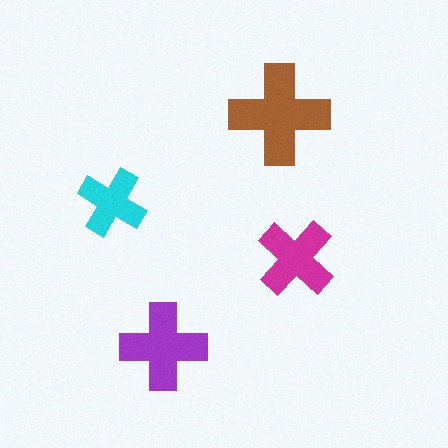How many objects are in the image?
There are 4 objects in the image.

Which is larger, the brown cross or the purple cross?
The brown one.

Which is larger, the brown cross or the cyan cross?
The brown one.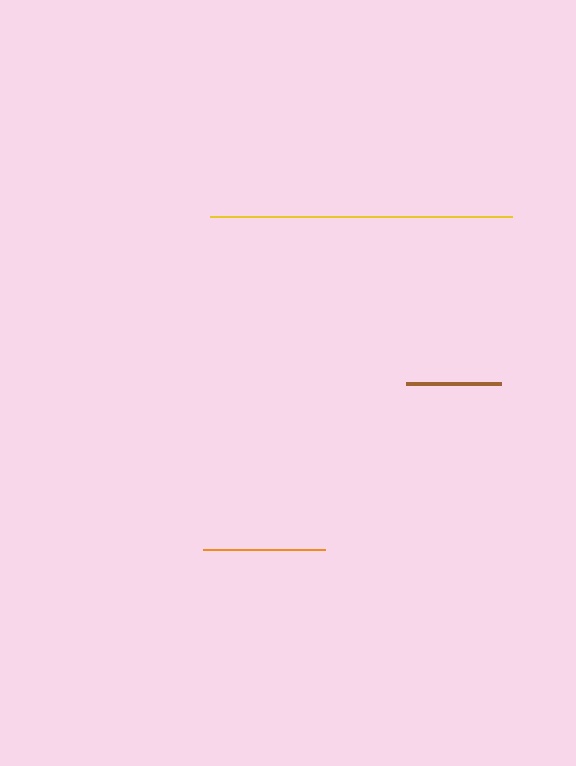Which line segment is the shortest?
The brown line is the shortest at approximately 95 pixels.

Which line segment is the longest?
The yellow line is the longest at approximately 302 pixels.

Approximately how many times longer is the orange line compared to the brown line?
The orange line is approximately 1.3 times the length of the brown line.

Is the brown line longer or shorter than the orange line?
The orange line is longer than the brown line.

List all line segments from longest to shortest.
From longest to shortest: yellow, orange, brown.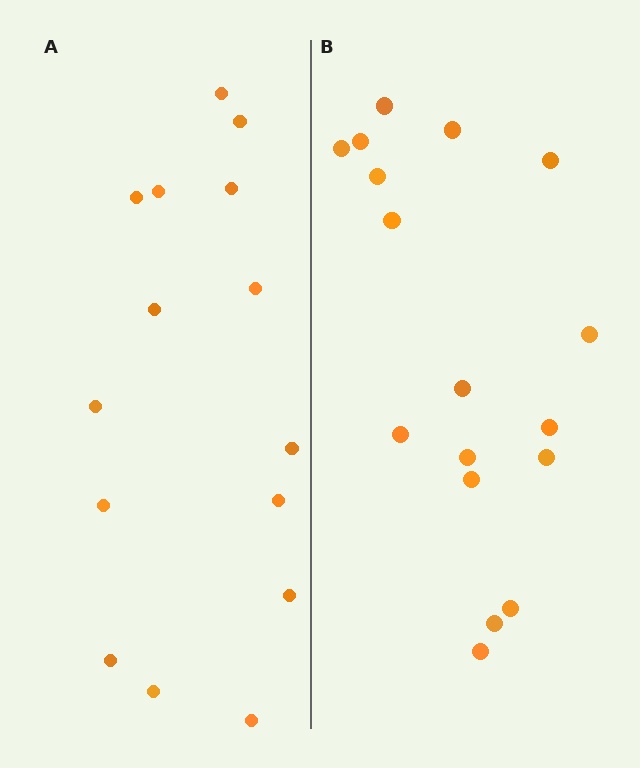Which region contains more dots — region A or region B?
Region B (the right region) has more dots.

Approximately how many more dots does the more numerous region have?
Region B has just a few more — roughly 2 or 3 more dots than region A.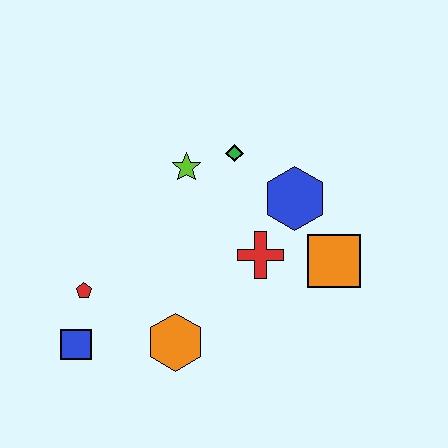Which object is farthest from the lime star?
The blue square is farthest from the lime star.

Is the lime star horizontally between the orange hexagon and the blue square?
No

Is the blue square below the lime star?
Yes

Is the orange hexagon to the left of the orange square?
Yes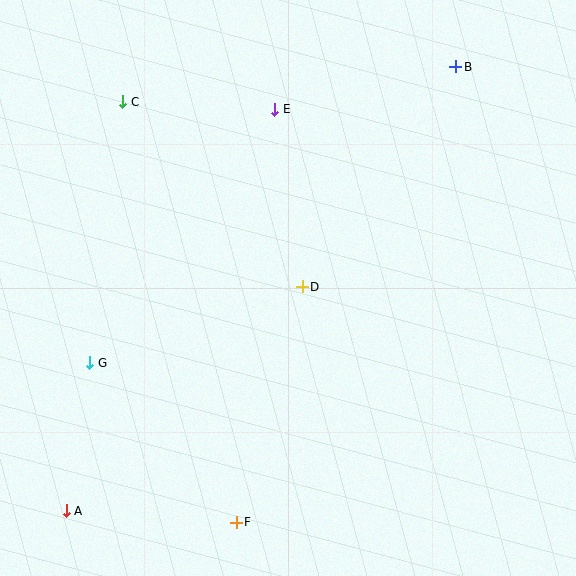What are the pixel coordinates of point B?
Point B is at (456, 67).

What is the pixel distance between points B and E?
The distance between B and E is 186 pixels.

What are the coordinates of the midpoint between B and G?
The midpoint between B and G is at (273, 215).